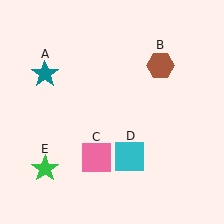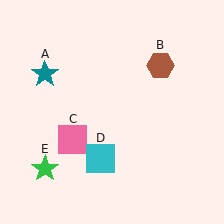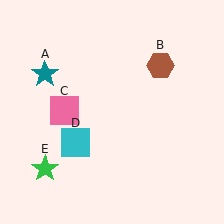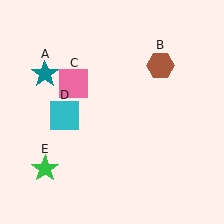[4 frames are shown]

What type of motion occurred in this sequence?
The pink square (object C), cyan square (object D) rotated clockwise around the center of the scene.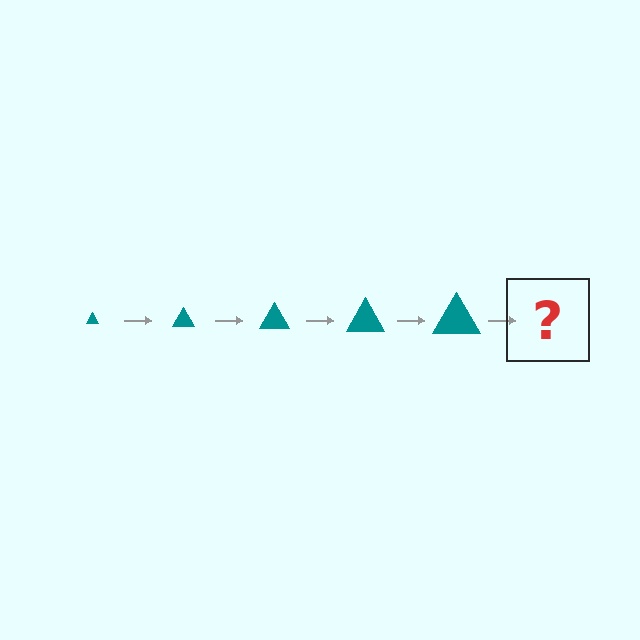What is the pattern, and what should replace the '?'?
The pattern is that the triangle gets progressively larger each step. The '?' should be a teal triangle, larger than the previous one.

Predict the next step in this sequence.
The next step is a teal triangle, larger than the previous one.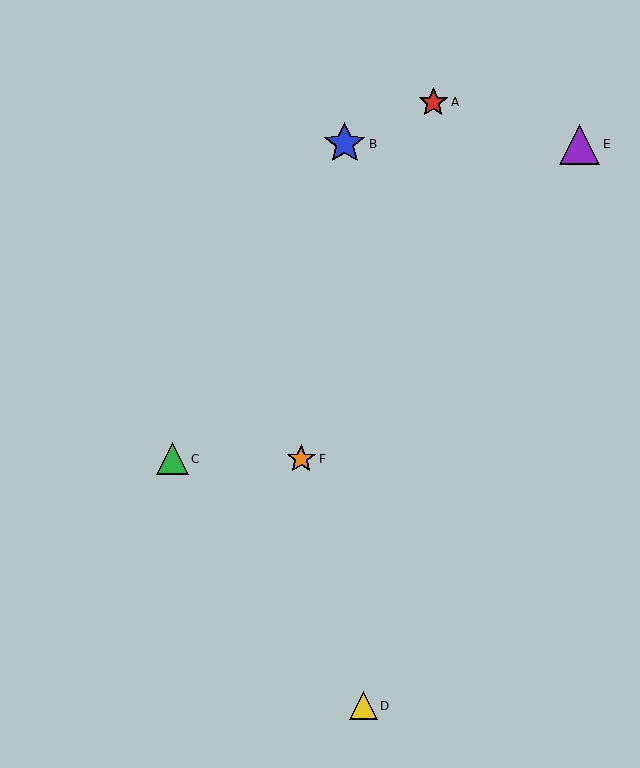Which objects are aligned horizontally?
Objects C, F are aligned horizontally.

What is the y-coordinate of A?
Object A is at y≈102.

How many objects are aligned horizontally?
2 objects (C, F) are aligned horizontally.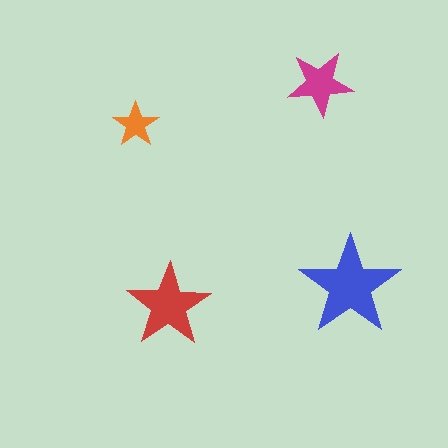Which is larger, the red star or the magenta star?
The red one.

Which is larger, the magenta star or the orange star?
The magenta one.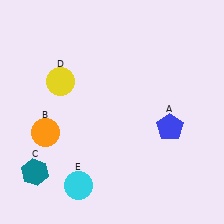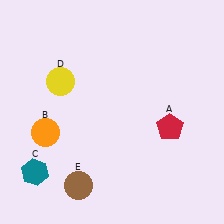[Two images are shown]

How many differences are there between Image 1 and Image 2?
There are 2 differences between the two images.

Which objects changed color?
A changed from blue to red. E changed from cyan to brown.